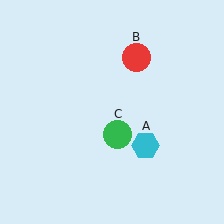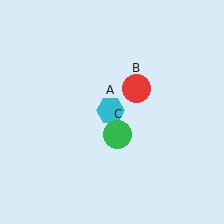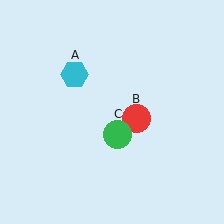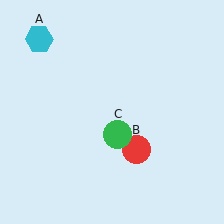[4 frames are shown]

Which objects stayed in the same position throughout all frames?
Green circle (object C) remained stationary.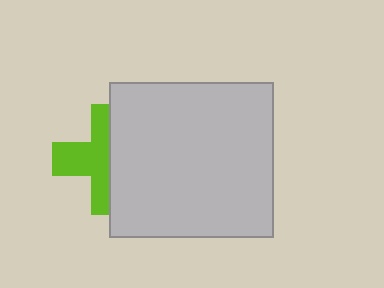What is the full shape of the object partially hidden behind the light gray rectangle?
The partially hidden object is a lime cross.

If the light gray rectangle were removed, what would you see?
You would see the complete lime cross.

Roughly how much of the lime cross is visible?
About half of it is visible (roughly 52%).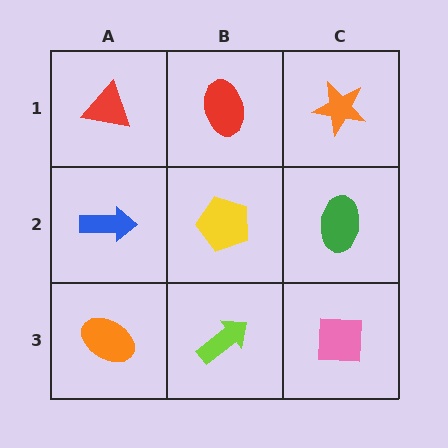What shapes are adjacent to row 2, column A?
A red triangle (row 1, column A), an orange ellipse (row 3, column A), a yellow pentagon (row 2, column B).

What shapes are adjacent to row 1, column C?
A green ellipse (row 2, column C), a red ellipse (row 1, column B).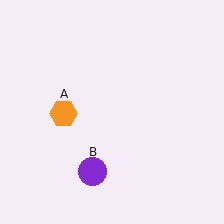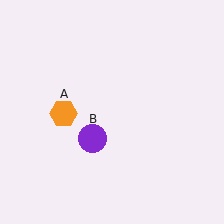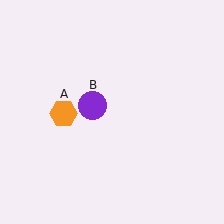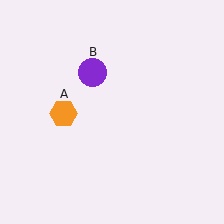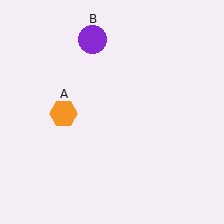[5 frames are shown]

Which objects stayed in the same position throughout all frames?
Orange hexagon (object A) remained stationary.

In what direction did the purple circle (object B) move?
The purple circle (object B) moved up.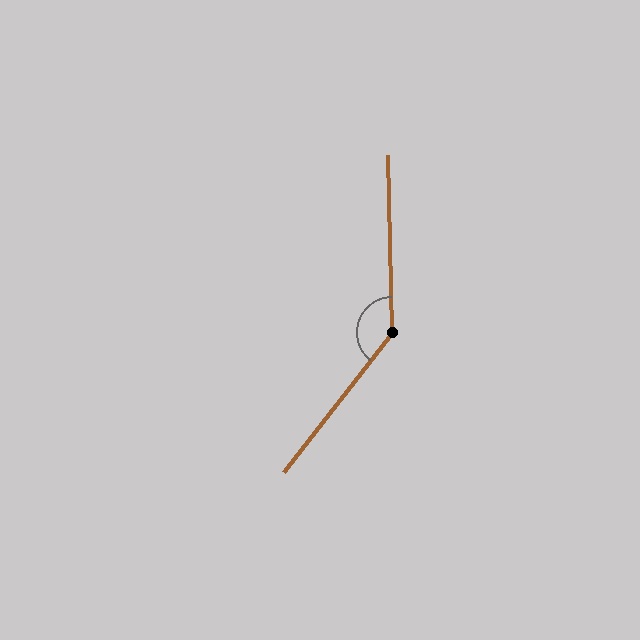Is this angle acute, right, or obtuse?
It is obtuse.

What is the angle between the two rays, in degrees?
Approximately 141 degrees.